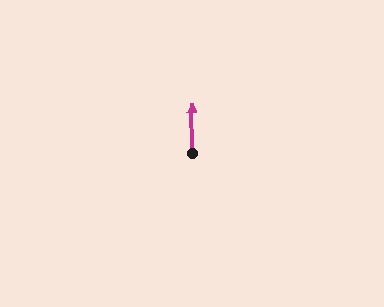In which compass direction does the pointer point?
North.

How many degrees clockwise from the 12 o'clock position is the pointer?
Approximately 360 degrees.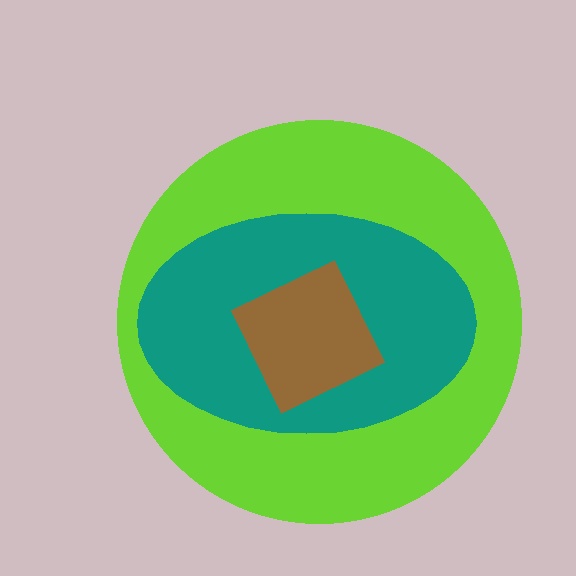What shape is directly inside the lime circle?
The teal ellipse.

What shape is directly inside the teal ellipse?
The brown square.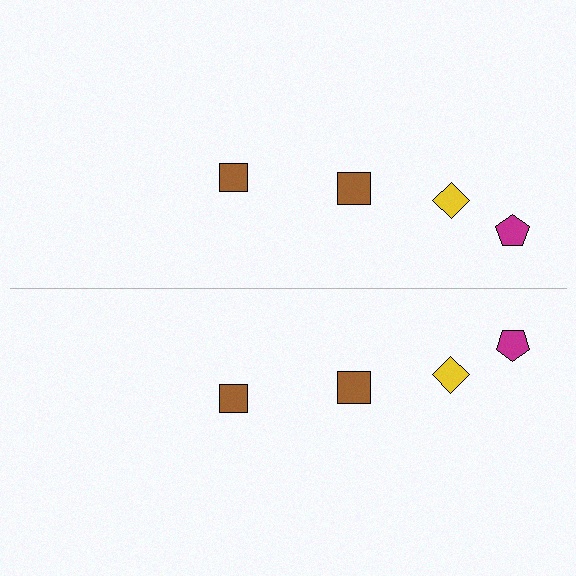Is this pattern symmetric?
Yes, this pattern has bilateral (reflection) symmetry.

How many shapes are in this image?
There are 8 shapes in this image.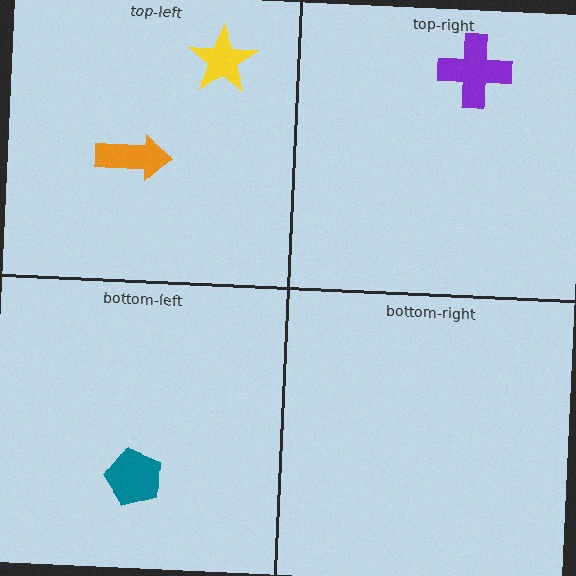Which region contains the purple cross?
The top-right region.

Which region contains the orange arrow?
The top-left region.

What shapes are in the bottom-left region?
The teal pentagon.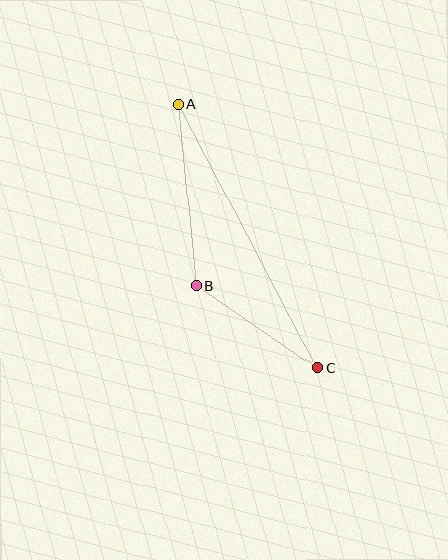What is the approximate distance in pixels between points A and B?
The distance between A and B is approximately 182 pixels.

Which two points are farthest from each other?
Points A and C are farthest from each other.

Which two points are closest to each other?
Points B and C are closest to each other.